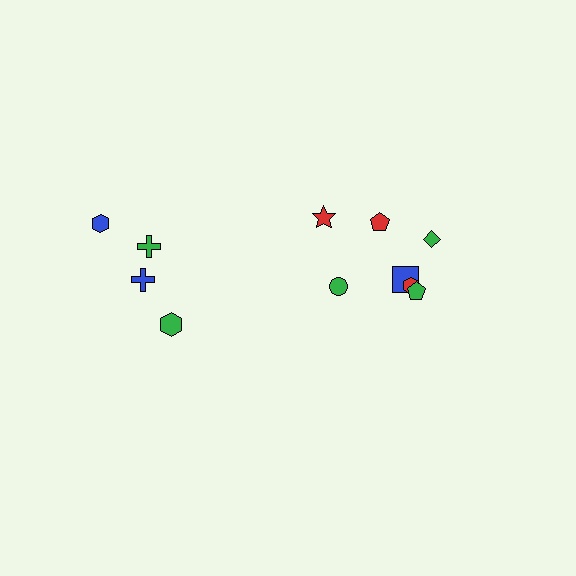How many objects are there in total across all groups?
There are 11 objects.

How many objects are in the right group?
There are 7 objects.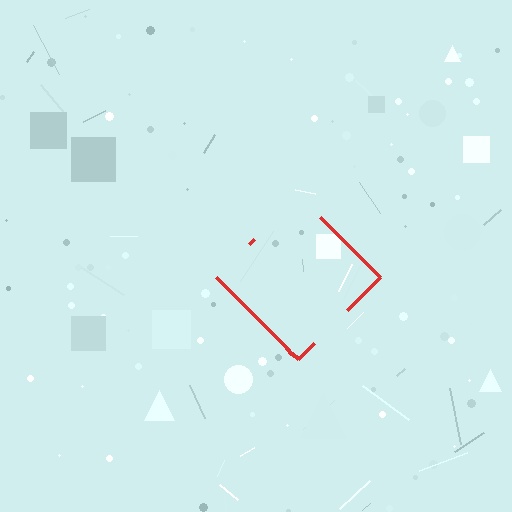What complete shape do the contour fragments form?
The contour fragments form a diamond.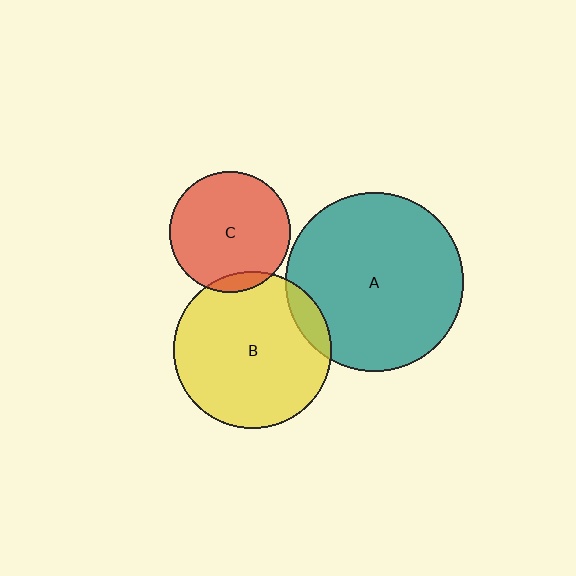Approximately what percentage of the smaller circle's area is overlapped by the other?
Approximately 10%.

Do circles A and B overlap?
Yes.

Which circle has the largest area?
Circle A (teal).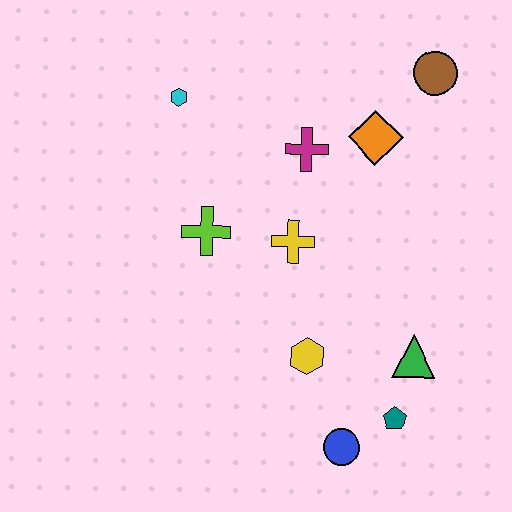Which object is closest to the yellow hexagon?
The blue circle is closest to the yellow hexagon.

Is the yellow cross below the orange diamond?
Yes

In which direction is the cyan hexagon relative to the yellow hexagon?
The cyan hexagon is above the yellow hexagon.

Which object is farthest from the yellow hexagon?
The brown circle is farthest from the yellow hexagon.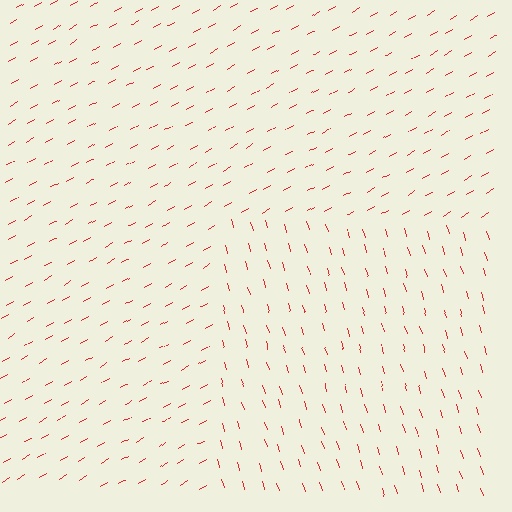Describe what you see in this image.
The image is filled with small red line segments. A rectangle region in the image has lines oriented differently from the surrounding lines, creating a visible texture boundary.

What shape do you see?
I see a rectangle.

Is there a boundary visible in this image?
Yes, there is a texture boundary formed by a change in line orientation.